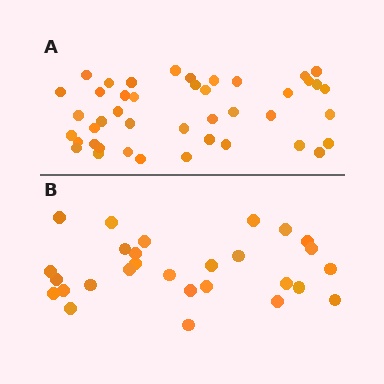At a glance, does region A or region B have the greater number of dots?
Region A (the top region) has more dots.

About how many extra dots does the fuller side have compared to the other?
Region A has approximately 15 more dots than region B.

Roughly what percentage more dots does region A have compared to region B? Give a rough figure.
About 55% more.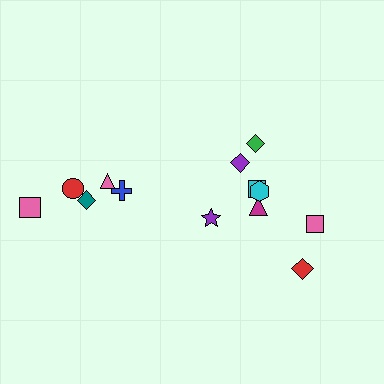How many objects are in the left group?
There are 5 objects.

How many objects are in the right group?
There are 8 objects.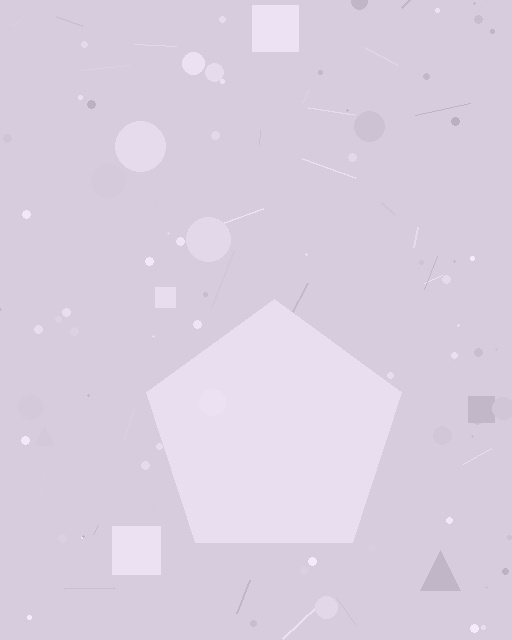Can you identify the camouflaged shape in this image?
The camouflaged shape is a pentagon.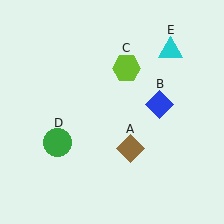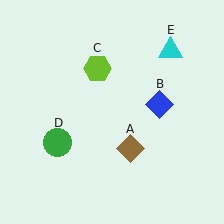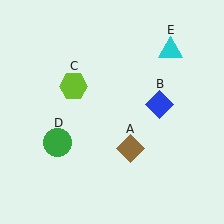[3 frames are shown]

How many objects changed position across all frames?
1 object changed position: lime hexagon (object C).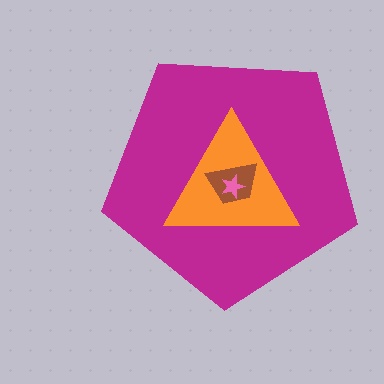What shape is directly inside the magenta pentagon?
The orange triangle.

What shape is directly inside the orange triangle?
The brown trapezoid.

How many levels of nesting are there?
4.